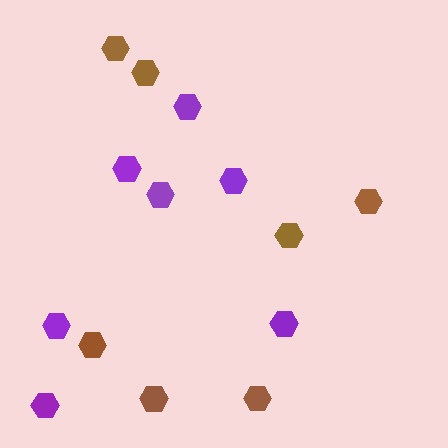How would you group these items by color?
There are 2 groups: one group of purple hexagons (7) and one group of brown hexagons (7).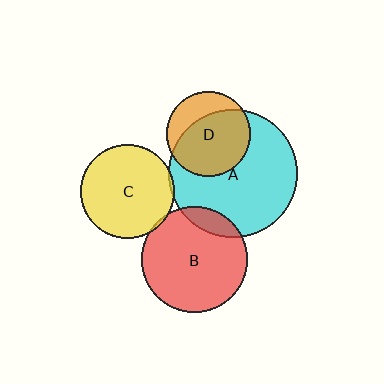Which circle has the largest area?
Circle A (cyan).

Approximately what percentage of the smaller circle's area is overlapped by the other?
Approximately 10%.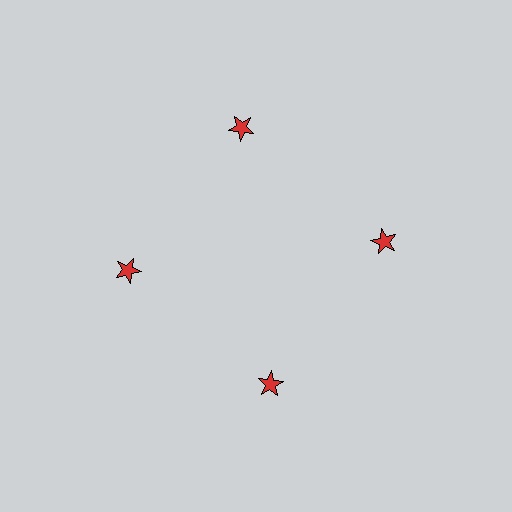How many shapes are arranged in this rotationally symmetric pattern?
There are 4 shapes, arranged in 4 groups of 1.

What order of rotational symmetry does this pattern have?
This pattern has 4-fold rotational symmetry.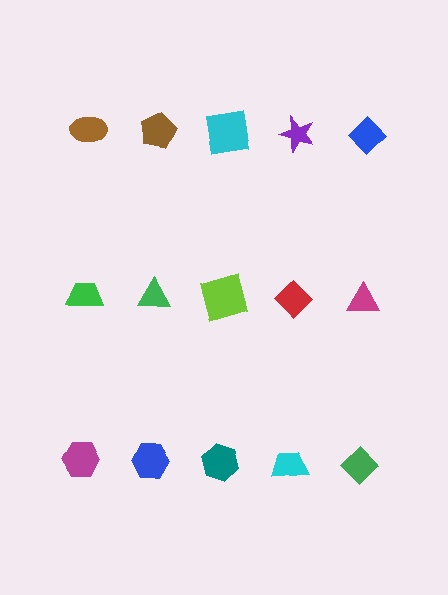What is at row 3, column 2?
A blue hexagon.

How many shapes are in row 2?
5 shapes.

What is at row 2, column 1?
A green trapezoid.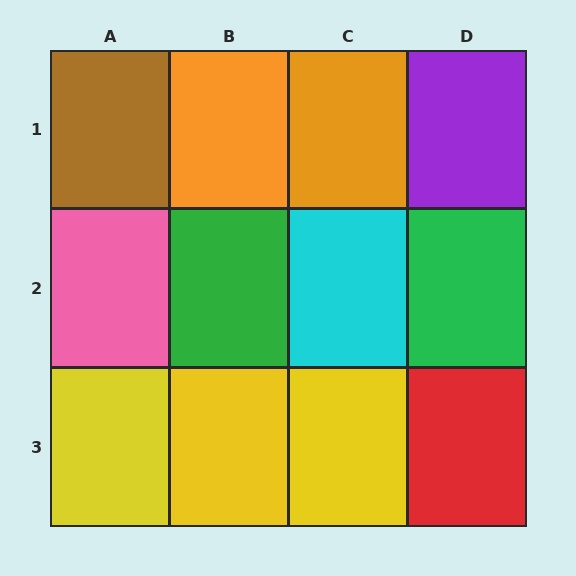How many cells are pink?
1 cell is pink.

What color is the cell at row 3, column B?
Yellow.